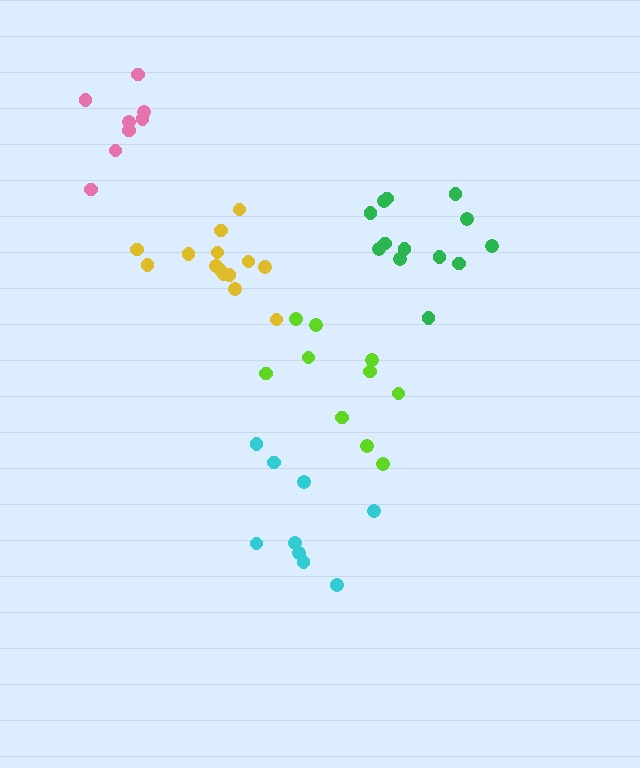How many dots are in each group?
Group 1: 9 dots, Group 2: 14 dots, Group 3: 10 dots, Group 4: 13 dots, Group 5: 8 dots (54 total).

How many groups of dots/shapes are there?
There are 5 groups.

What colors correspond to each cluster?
The clusters are colored: cyan, yellow, lime, green, pink.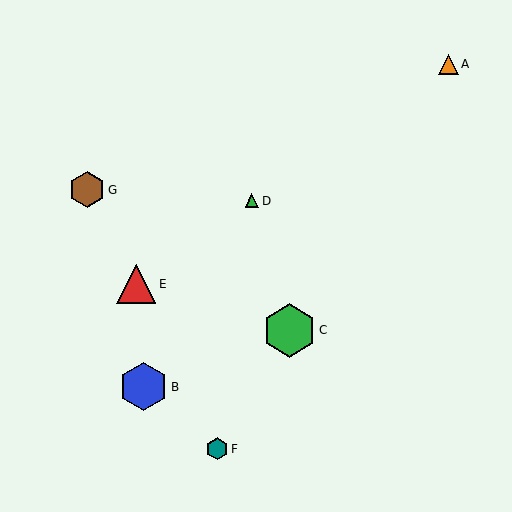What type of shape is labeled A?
Shape A is an orange triangle.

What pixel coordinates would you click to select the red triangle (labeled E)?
Click at (136, 284) to select the red triangle E.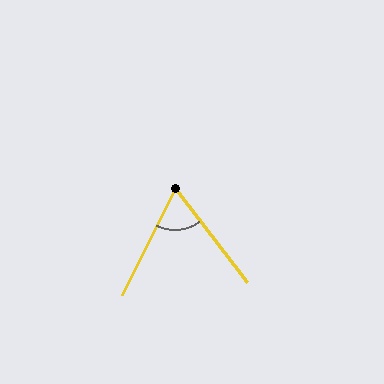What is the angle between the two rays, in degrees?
Approximately 64 degrees.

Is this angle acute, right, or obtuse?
It is acute.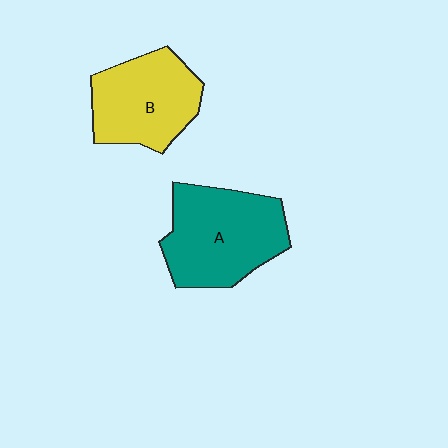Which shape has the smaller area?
Shape B (yellow).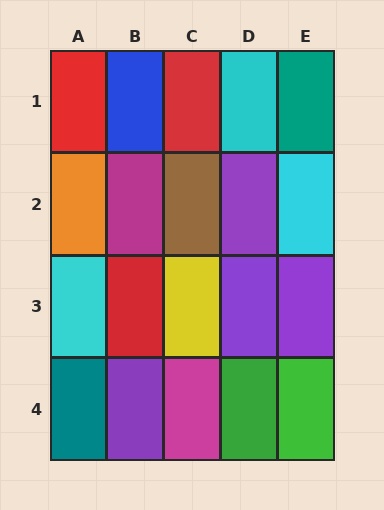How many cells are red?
3 cells are red.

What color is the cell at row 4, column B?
Purple.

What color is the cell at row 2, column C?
Brown.